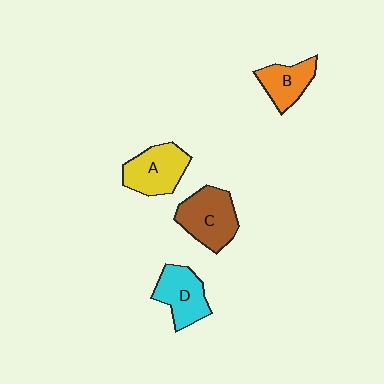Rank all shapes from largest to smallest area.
From largest to smallest: C (brown), A (yellow), D (cyan), B (orange).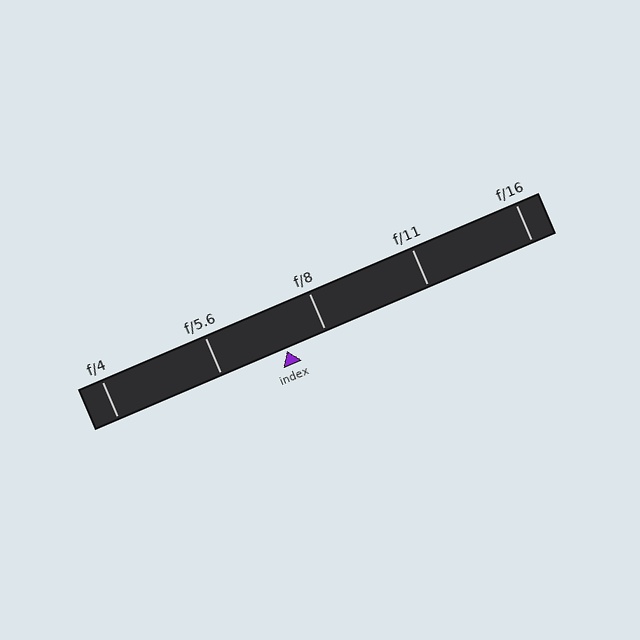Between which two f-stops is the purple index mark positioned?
The index mark is between f/5.6 and f/8.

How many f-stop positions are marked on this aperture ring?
There are 5 f-stop positions marked.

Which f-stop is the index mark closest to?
The index mark is closest to f/8.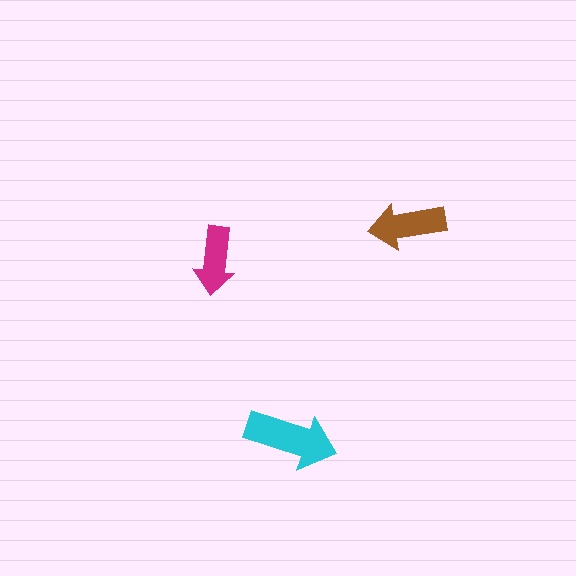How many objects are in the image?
There are 3 objects in the image.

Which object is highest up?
The brown arrow is topmost.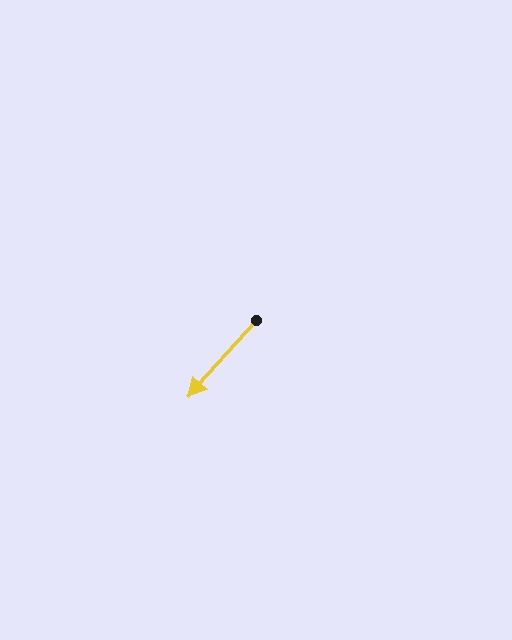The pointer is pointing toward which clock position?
Roughly 7 o'clock.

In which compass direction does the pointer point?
Southwest.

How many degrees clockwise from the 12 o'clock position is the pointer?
Approximately 222 degrees.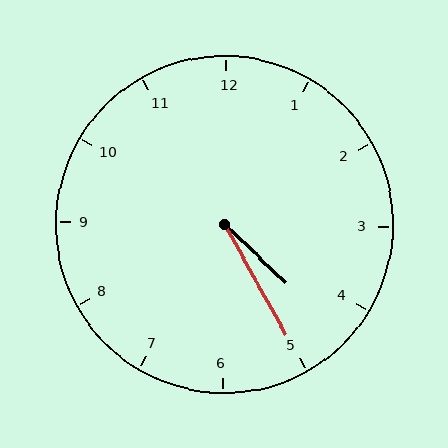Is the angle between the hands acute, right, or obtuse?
It is acute.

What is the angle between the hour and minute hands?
Approximately 18 degrees.